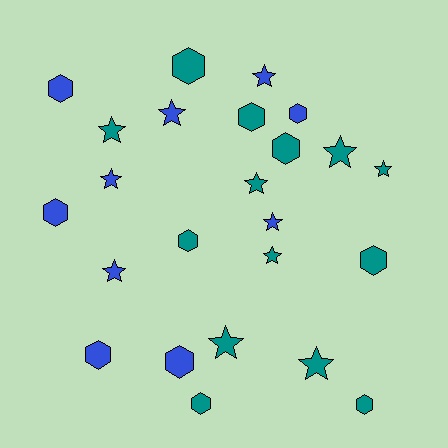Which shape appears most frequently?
Hexagon, with 12 objects.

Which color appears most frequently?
Teal, with 14 objects.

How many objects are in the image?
There are 24 objects.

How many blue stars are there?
There are 5 blue stars.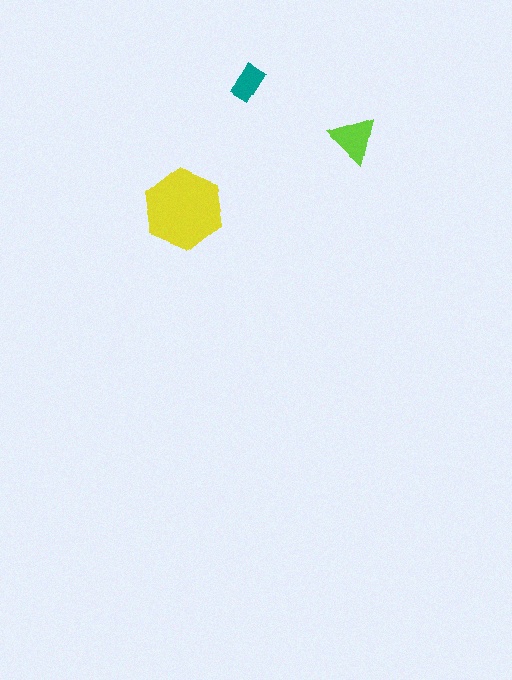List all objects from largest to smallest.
The yellow hexagon, the lime triangle, the teal rectangle.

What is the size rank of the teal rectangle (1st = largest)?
3rd.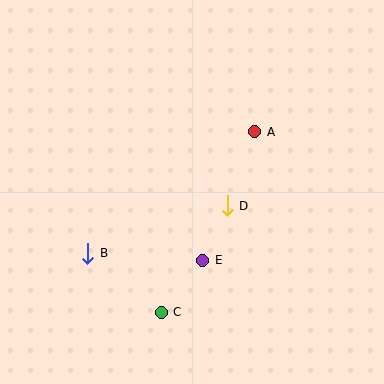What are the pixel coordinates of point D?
Point D is at (227, 206).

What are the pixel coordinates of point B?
Point B is at (88, 253).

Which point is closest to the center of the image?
Point D at (227, 206) is closest to the center.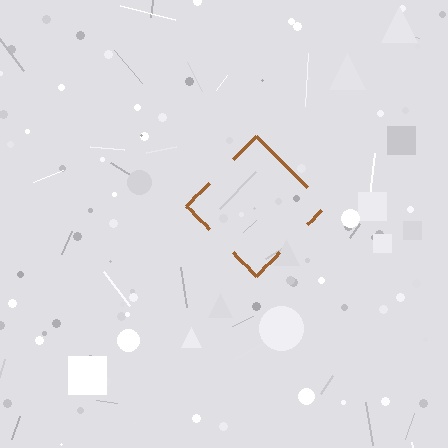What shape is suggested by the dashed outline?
The dashed outline suggests a diamond.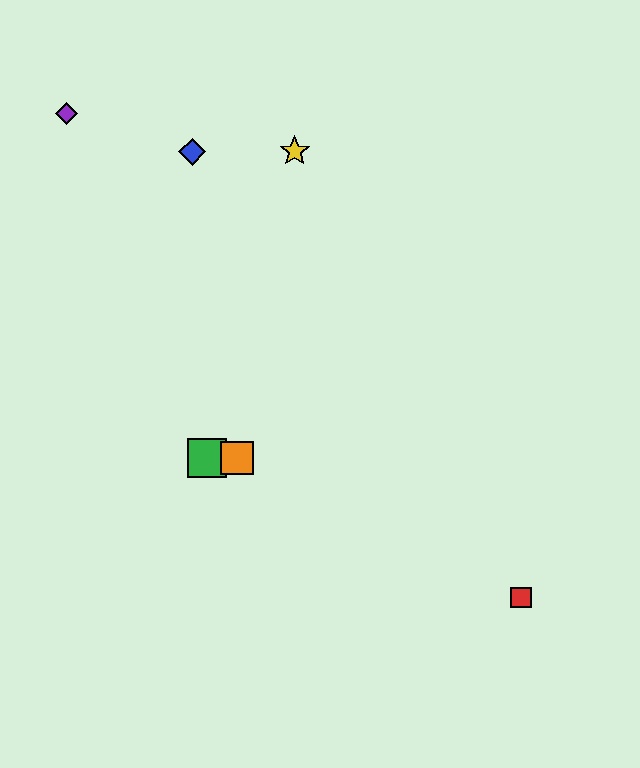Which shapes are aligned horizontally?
The green square, the orange square are aligned horizontally.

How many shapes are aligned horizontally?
2 shapes (the green square, the orange square) are aligned horizontally.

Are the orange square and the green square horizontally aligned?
Yes, both are at y≈458.